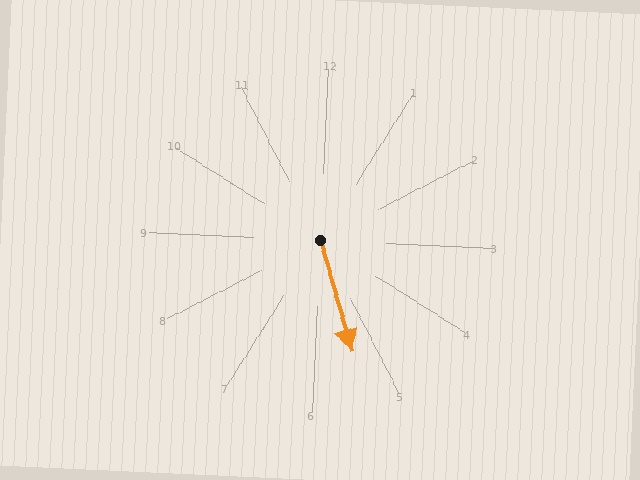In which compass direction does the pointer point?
South.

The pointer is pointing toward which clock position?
Roughly 5 o'clock.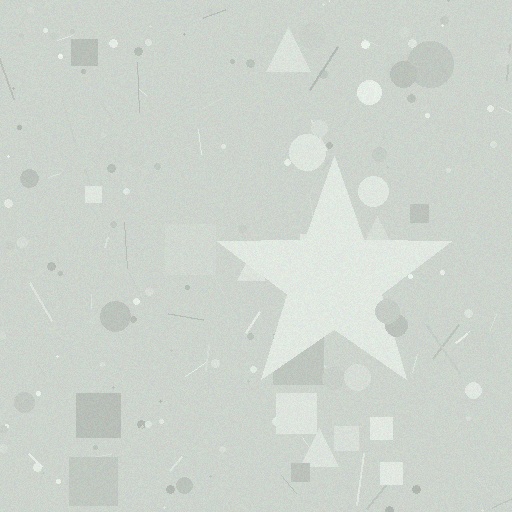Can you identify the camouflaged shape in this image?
The camouflaged shape is a star.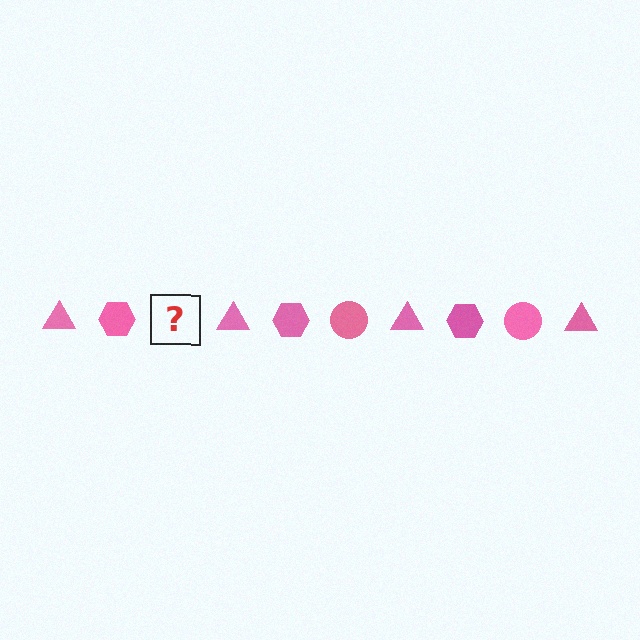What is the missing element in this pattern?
The missing element is a pink circle.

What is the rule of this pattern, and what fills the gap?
The rule is that the pattern cycles through triangle, hexagon, circle shapes in pink. The gap should be filled with a pink circle.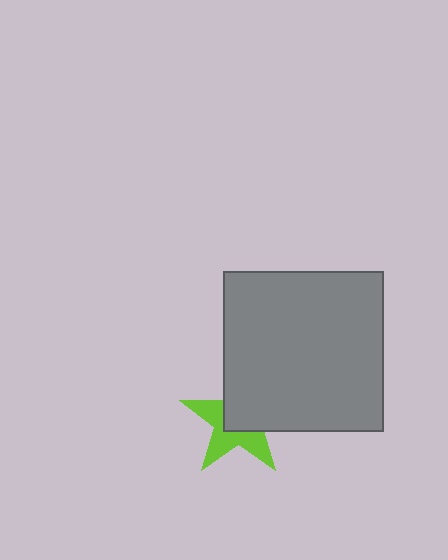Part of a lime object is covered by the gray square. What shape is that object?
It is a star.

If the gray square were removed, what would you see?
You would see the complete lime star.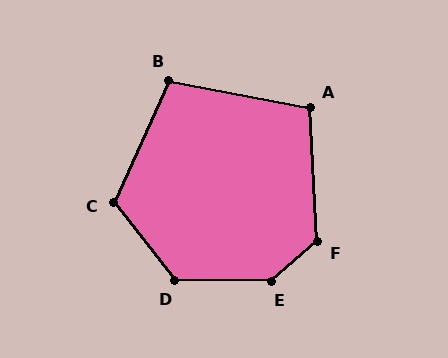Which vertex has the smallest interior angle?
A, at approximately 103 degrees.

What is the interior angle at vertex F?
Approximately 128 degrees (obtuse).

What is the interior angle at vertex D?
Approximately 129 degrees (obtuse).